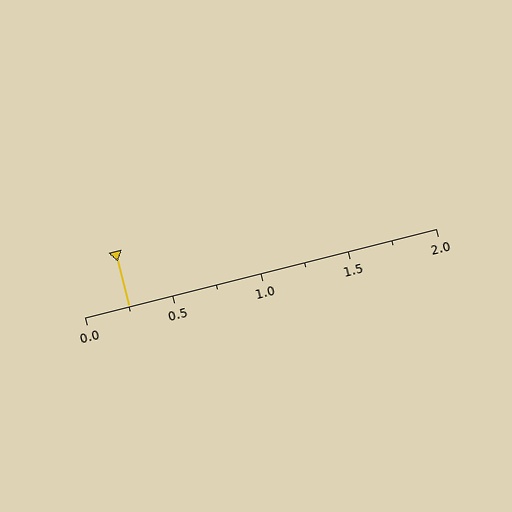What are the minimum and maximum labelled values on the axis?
The axis runs from 0.0 to 2.0.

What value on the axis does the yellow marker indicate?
The marker indicates approximately 0.25.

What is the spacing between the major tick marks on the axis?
The major ticks are spaced 0.5 apart.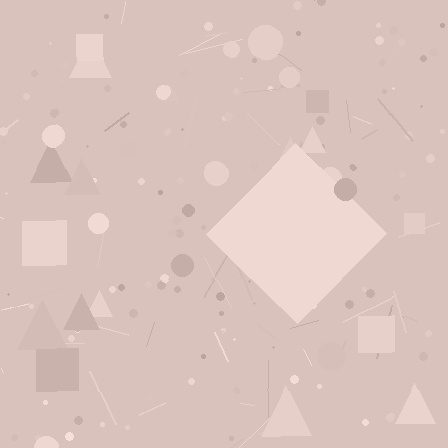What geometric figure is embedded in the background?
A diamond is embedded in the background.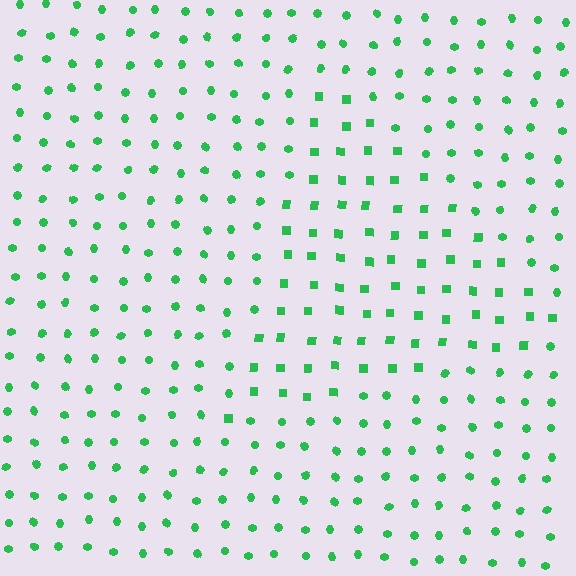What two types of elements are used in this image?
The image uses squares inside the triangle region and circles outside it.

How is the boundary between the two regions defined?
The boundary is defined by a change in element shape: squares inside vs. circles outside. All elements share the same color and spacing.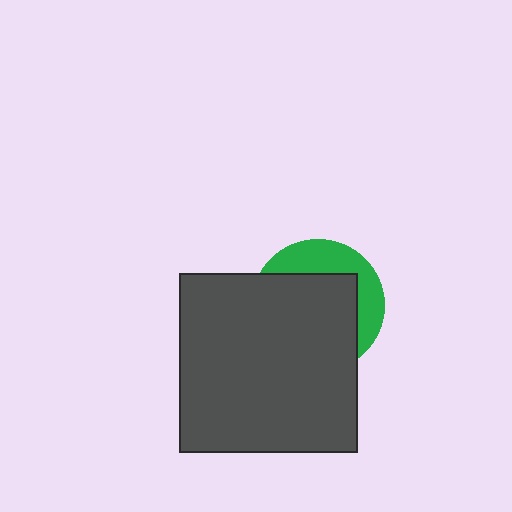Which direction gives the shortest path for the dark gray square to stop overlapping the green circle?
Moving toward the lower-left gives the shortest separation.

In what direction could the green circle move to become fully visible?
The green circle could move toward the upper-right. That would shift it out from behind the dark gray square entirely.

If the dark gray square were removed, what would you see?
You would see the complete green circle.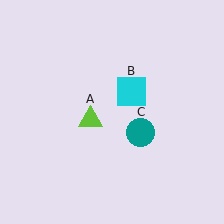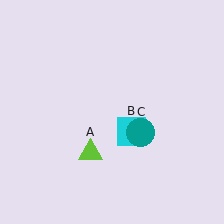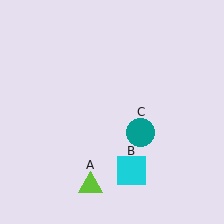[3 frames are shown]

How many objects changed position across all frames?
2 objects changed position: lime triangle (object A), cyan square (object B).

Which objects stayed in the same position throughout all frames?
Teal circle (object C) remained stationary.